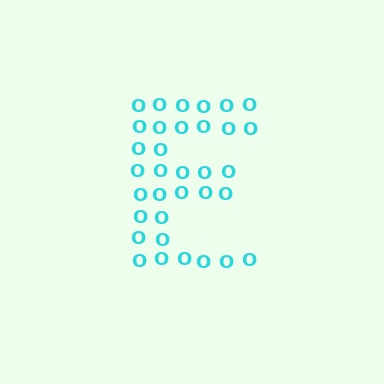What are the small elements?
The small elements are letter O's.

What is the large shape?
The large shape is the letter E.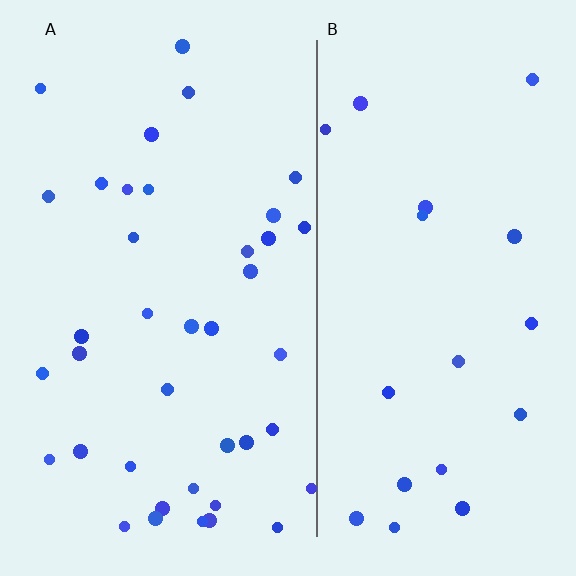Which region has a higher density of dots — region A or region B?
A (the left).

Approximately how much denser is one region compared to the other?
Approximately 2.0× — region A over region B.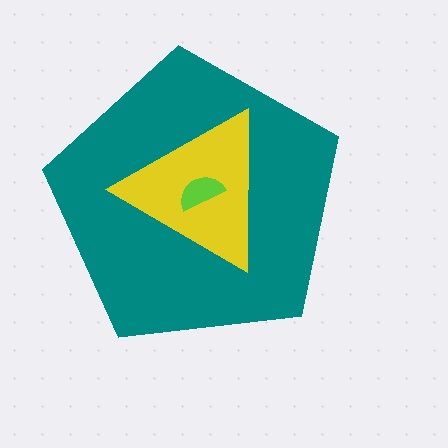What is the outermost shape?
The teal pentagon.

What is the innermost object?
The lime semicircle.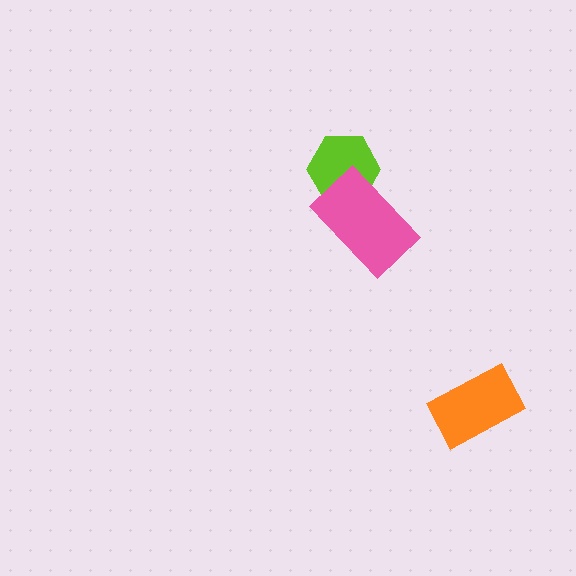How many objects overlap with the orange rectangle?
0 objects overlap with the orange rectangle.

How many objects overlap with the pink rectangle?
1 object overlaps with the pink rectangle.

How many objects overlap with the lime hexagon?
1 object overlaps with the lime hexagon.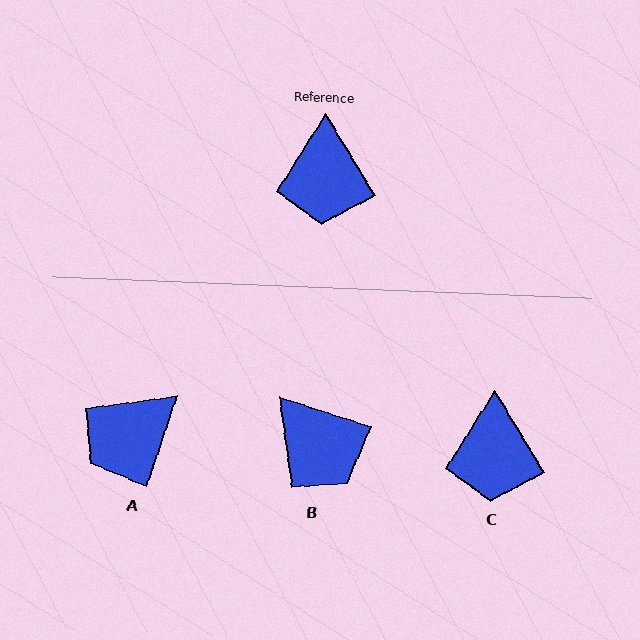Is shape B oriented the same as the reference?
No, it is off by about 40 degrees.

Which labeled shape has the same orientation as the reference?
C.